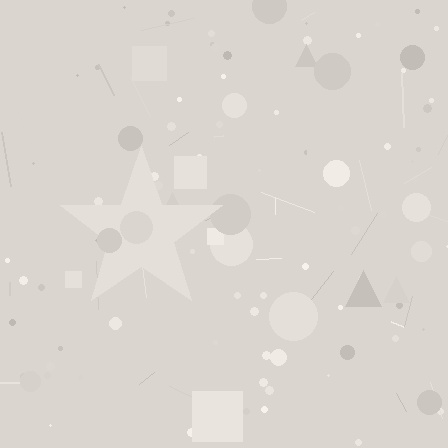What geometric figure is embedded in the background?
A star is embedded in the background.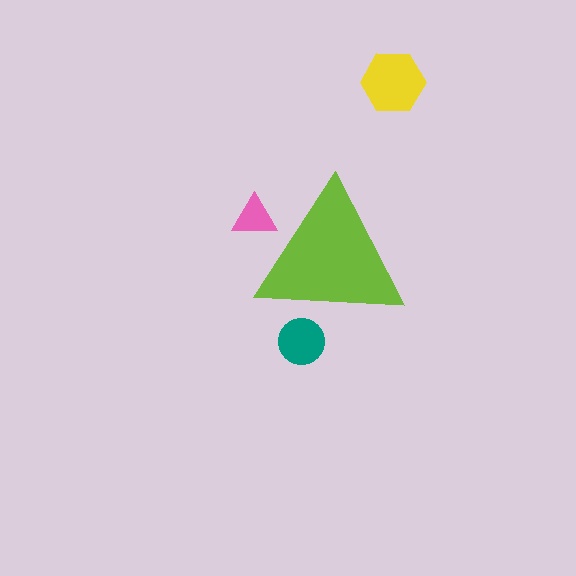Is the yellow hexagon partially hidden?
No, the yellow hexagon is fully visible.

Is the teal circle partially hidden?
Yes, the teal circle is partially hidden behind the lime triangle.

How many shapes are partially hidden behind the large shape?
2 shapes are partially hidden.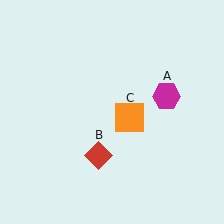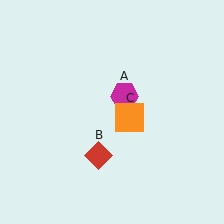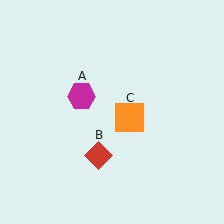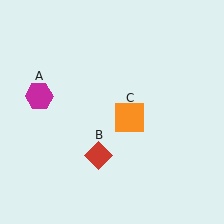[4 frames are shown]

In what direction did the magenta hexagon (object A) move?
The magenta hexagon (object A) moved left.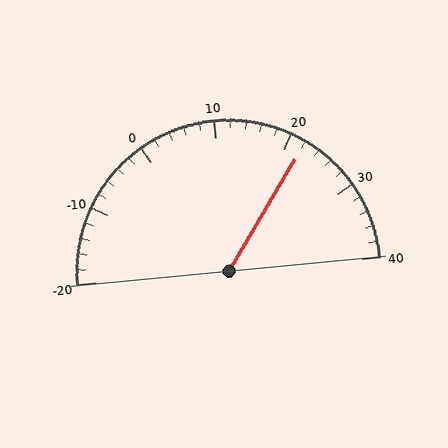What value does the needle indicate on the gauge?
The needle indicates approximately 22.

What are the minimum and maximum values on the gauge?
The gauge ranges from -20 to 40.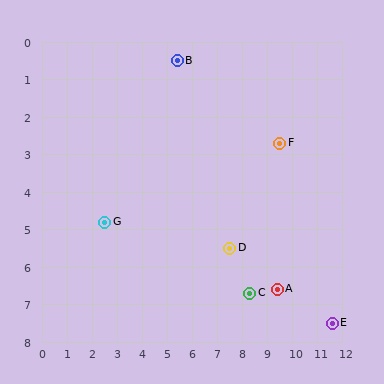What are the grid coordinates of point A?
Point A is at approximately (9.4, 6.6).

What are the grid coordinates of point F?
Point F is at approximately (9.5, 2.7).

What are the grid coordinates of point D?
Point D is at approximately (7.5, 5.5).